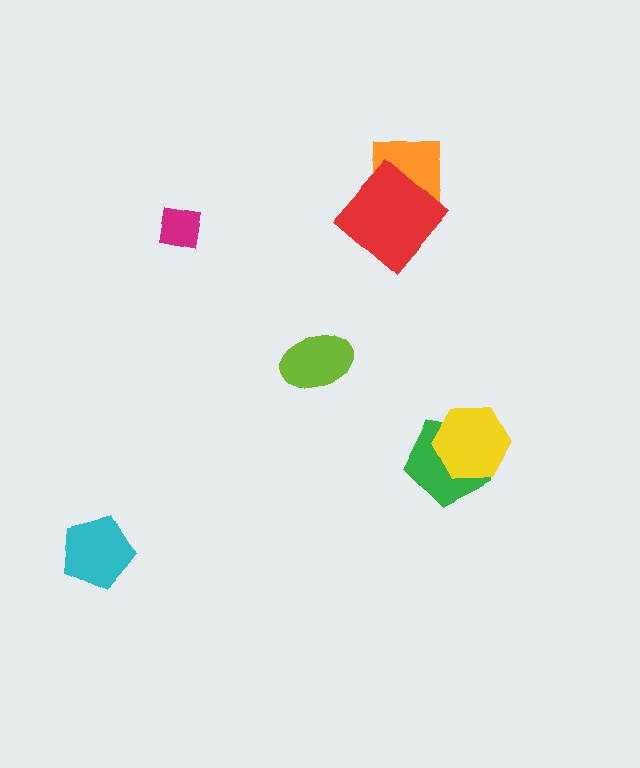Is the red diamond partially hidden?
No, no other shape covers it.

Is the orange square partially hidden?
Yes, it is partially covered by another shape.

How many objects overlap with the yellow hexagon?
1 object overlaps with the yellow hexagon.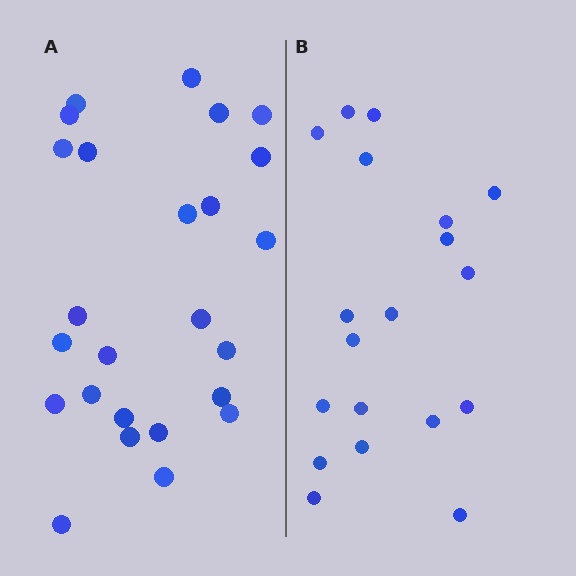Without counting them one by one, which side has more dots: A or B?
Region A (the left region) has more dots.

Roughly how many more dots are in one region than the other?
Region A has about 6 more dots than region B.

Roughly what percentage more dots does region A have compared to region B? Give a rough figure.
About 30% more.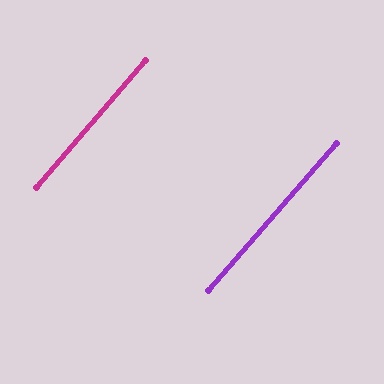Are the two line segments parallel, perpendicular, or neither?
Parallel — their directions differ by only 0.4°.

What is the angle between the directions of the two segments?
Approximately 0 degrees.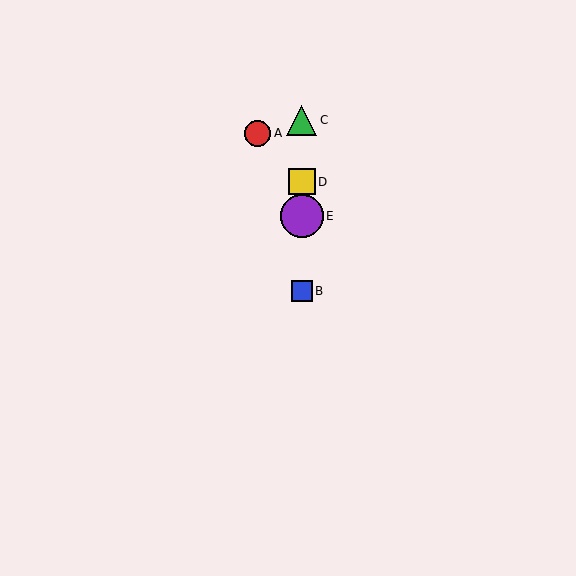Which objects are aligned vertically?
Objects B, C, D, E are aligned vertically.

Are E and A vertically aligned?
No, E is at x≈302 and A is at x≈257.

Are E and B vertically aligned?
Yes, both are at x≈302.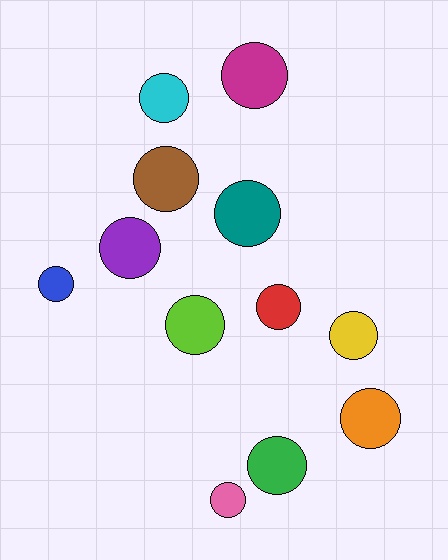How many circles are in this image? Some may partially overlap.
There are 12 circles.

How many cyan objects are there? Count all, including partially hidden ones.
There is 1 cyan object.